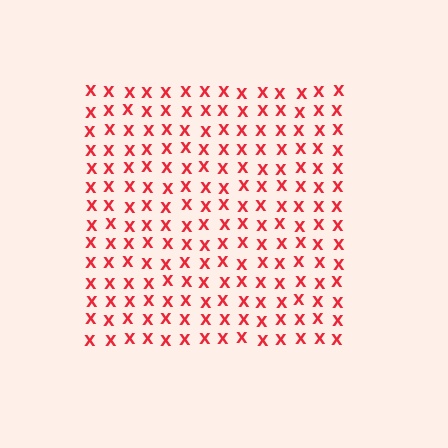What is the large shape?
The large shape is a square.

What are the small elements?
The small elements are letter X's.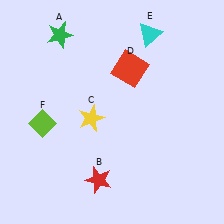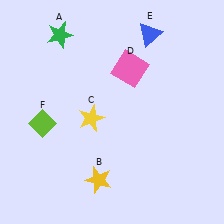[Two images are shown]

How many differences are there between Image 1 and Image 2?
There are 3 differences between the two images.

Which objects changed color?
B changed from red to yellow. D changed from red to pink. E changed from cyan to blue.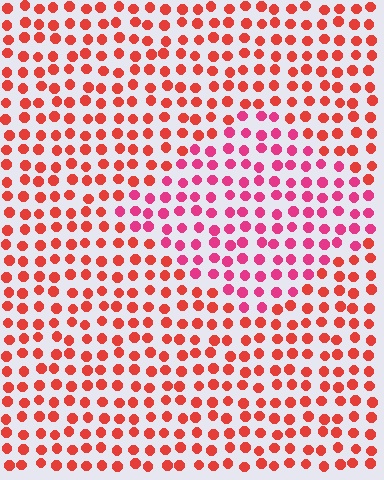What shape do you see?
I see a diamond.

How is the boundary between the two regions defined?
The boundary is defined purely by a slight shift in hue (about 31 degrees). Spacing, size, and orientation are identical on both sides.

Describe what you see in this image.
The image is filled with small red elements in a uniform arrangement. A diamond-shaped region is visible where the elements are tinted to a slightly different hue, forming a subtle color boundary.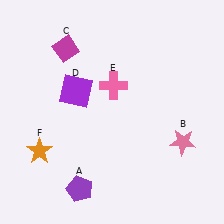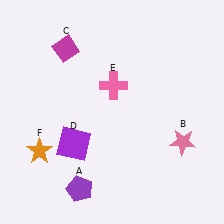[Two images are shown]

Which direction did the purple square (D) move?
The purple square (D) moved down.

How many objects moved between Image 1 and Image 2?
1 object moved between the two images.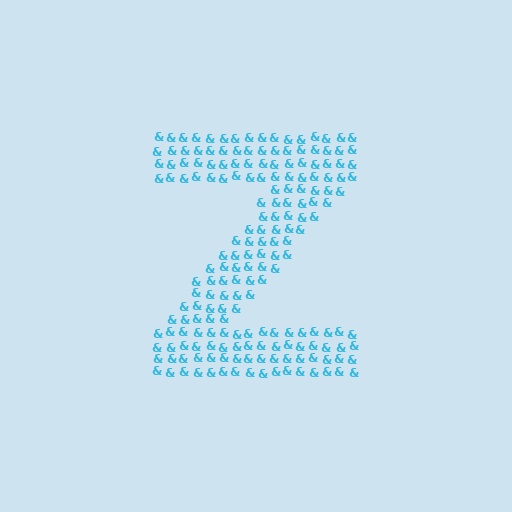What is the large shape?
The large shape is the letter Z.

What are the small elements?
The small elements are ampersands.